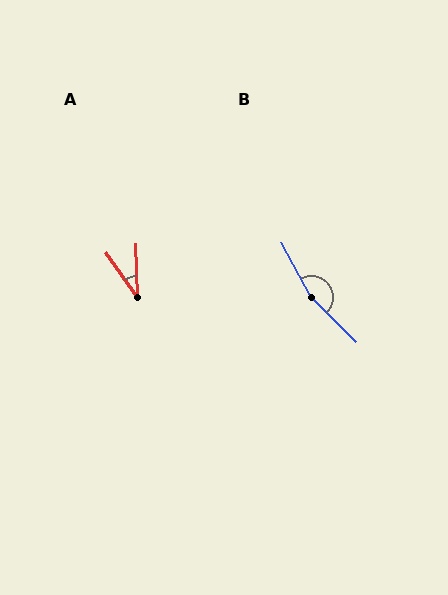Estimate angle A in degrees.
Approximately 34 degrees.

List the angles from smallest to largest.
A (34°), B (162°).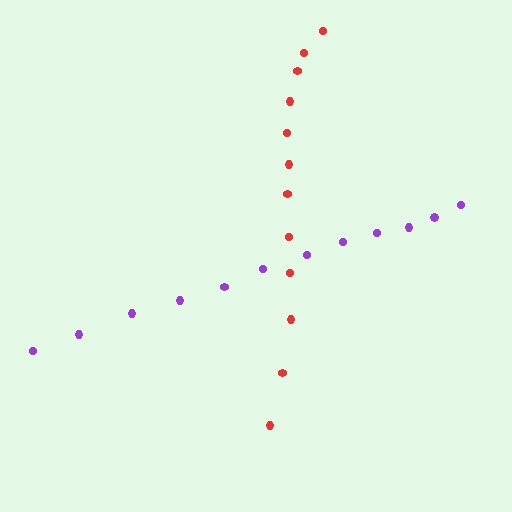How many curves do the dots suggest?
There are 2 distinct paths.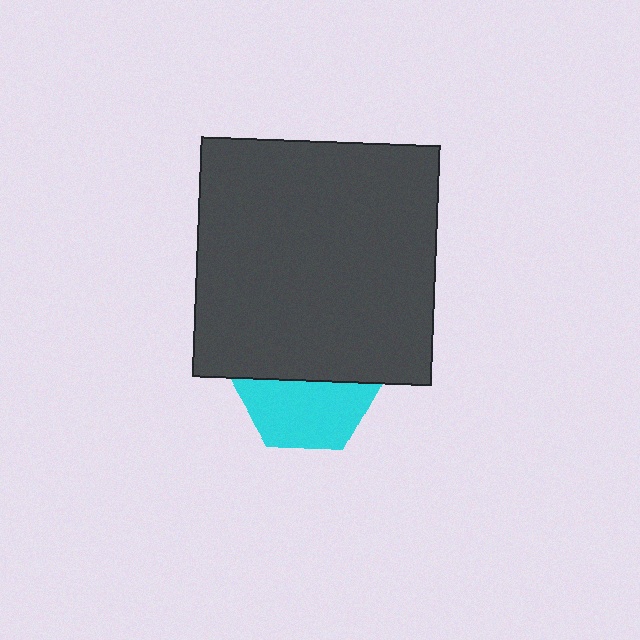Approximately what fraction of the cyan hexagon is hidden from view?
Roughly 48% of the cyan hexagon is hidden behind the dark gray square.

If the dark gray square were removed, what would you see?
You would see the complete cyan hexagon.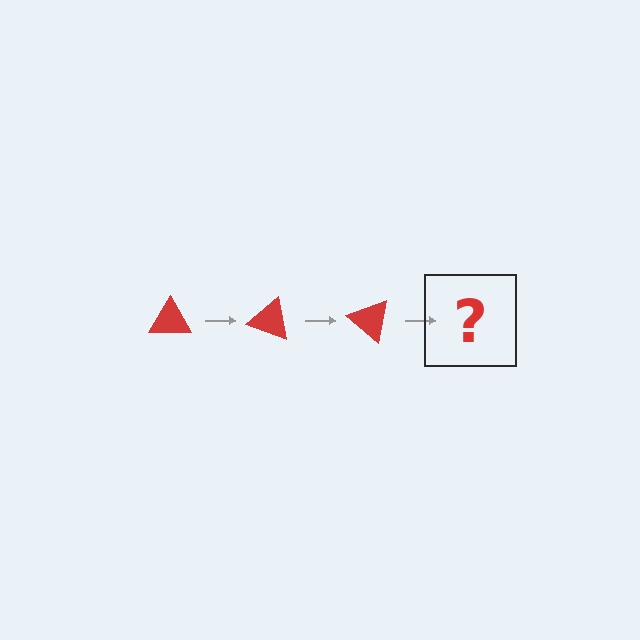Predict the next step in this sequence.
The next step is a red triangle rotated 60 degrees.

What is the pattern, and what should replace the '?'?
The pattern is that the triangle rotates 20 degrees each step. The '?' should be a red triangle rotated 60 degrees.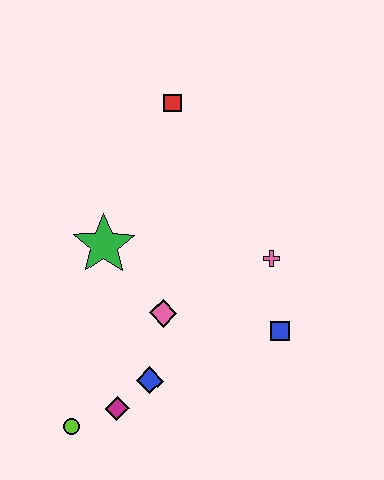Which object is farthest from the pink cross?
The lime circle is farthest from the pink cross.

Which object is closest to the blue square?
The pink cross is closest to the blue square.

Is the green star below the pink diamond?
No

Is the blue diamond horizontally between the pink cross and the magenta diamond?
Yes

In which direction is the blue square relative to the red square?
The blue square is below the red square.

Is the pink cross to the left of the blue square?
Yes